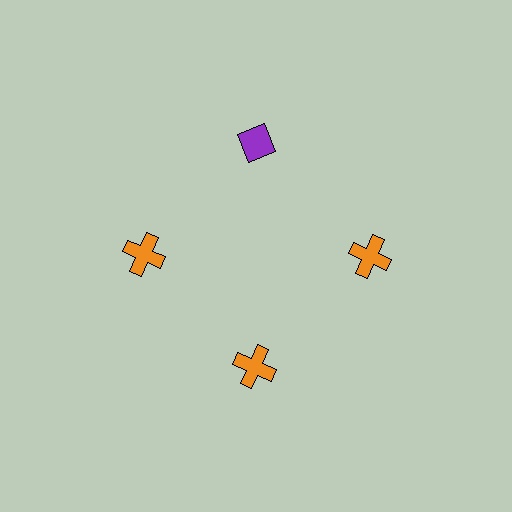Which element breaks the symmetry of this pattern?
The purple diamond at roughly the 12 o'clock position breaks the symmetry. All other shapes are orange crosses.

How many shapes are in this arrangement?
There are 4 shapes arranged in a ring pattern.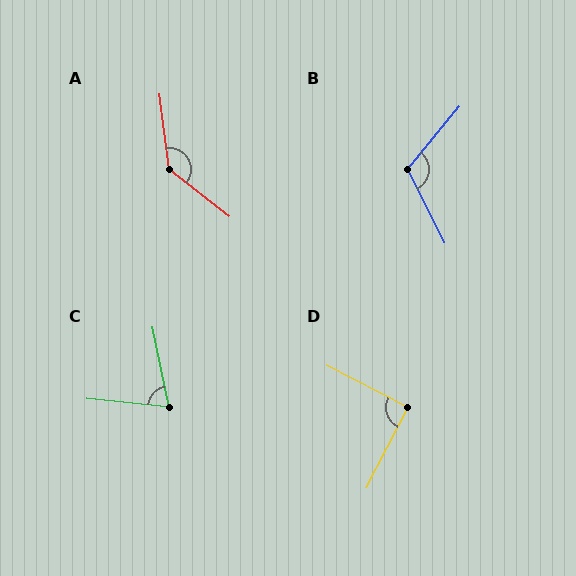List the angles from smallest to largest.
C (72°), D (90°), B (114°), A (135°).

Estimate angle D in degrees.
Approximately 90 degrees.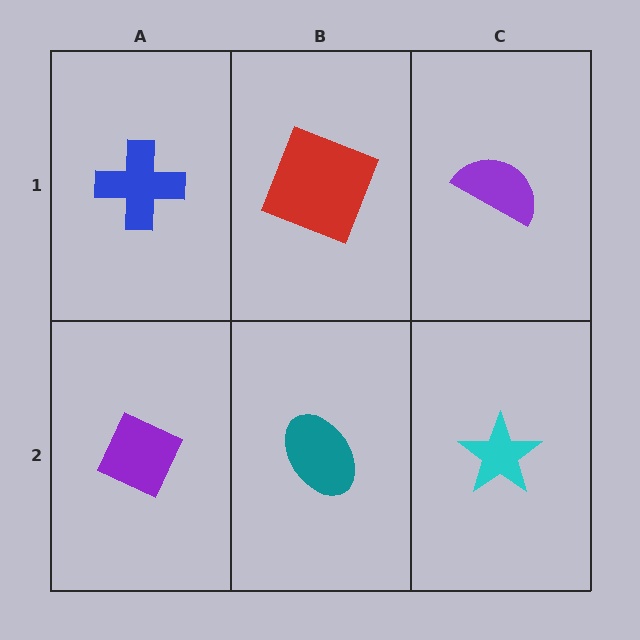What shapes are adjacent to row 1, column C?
A cyan star (row 2, column C), a red square (row 1, column B).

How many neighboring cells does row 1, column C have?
2.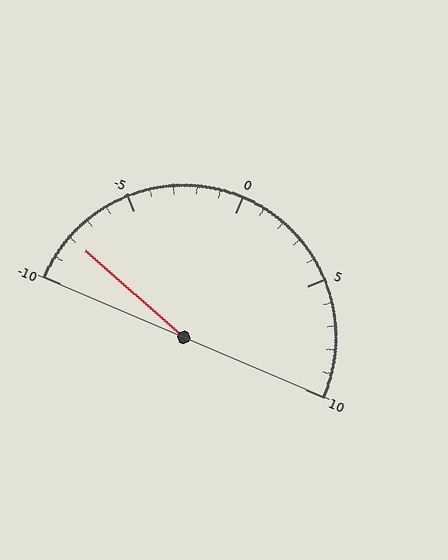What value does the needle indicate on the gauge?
The needle indicates approximately -8.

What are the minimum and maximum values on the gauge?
The gauge ranges from -10 to 10.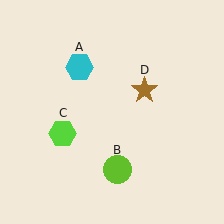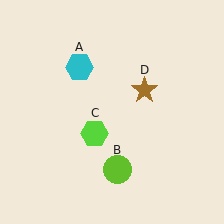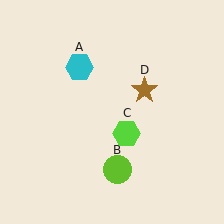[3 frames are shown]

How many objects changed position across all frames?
1 object changed position: lime hexagon (object C).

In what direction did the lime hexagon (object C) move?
The lime hexagon (object C) moved right.